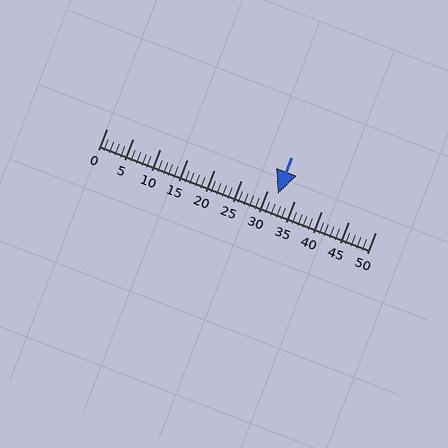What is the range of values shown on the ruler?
The ruler shows values from 0 to 50.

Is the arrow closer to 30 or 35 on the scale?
The arrow is closer to 30.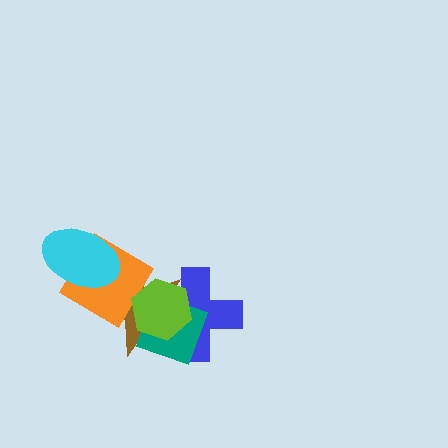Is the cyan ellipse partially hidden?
No, no other shape covers it.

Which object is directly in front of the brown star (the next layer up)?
The teal diamond is directly in front of the brown star.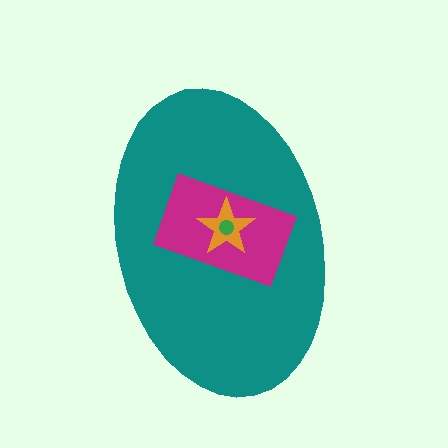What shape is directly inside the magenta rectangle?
The orange star.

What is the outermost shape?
The teal ellipse.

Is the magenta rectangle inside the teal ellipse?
Yes.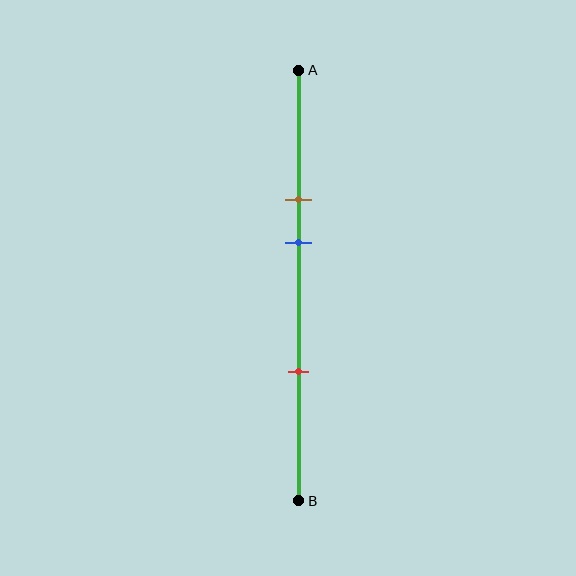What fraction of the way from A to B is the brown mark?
The brown mark is approximately 30% (0.3) of the way from A to B.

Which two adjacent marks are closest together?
The brown and blue marks are the closest adjacent pair.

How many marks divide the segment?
There are 3 marks dividing the segment.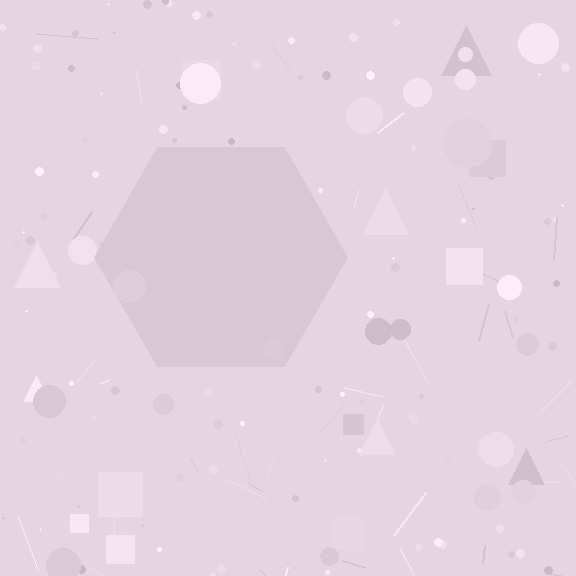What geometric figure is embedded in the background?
A hexagon is embedded in the background.